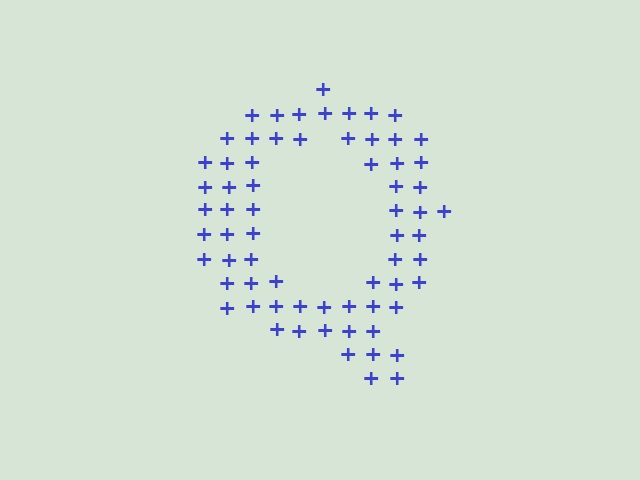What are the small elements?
The small elements are plus signs.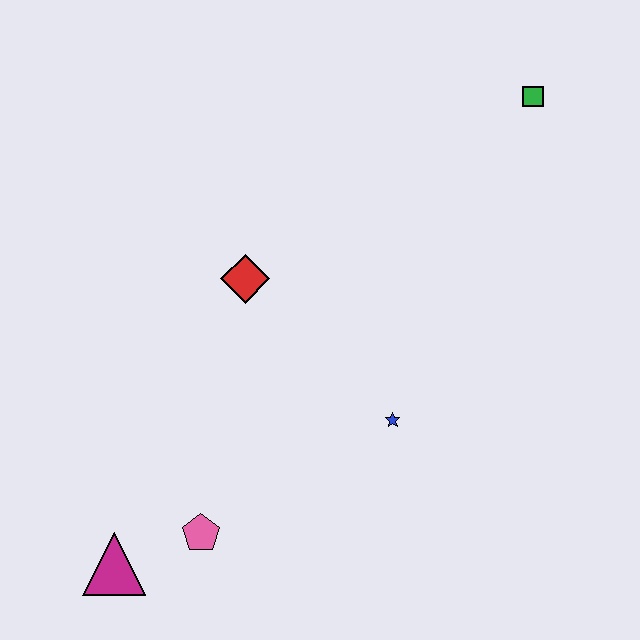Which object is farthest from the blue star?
The green square is farthest from the blue star.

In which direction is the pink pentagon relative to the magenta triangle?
The pink pentagon is to the right of the magenta triangle.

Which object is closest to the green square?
The red diamond is closest to the green square.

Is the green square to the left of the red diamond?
No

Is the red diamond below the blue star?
No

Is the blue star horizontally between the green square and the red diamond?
Yes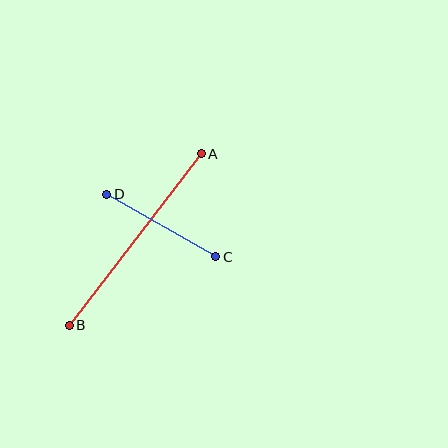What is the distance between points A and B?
The distance is approximately 216 pixels.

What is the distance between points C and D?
The distance is approximately 126 pixels.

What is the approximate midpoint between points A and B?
The midpoint is at approximately (135, 240) pixels.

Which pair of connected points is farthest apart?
Points A and B are farthest apart.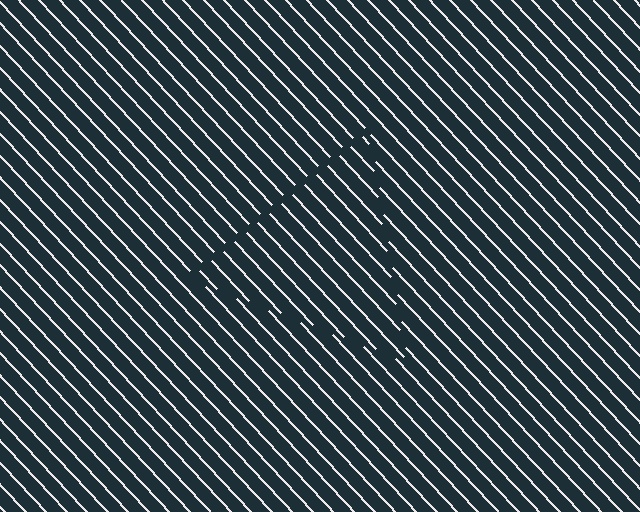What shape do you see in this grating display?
An illusory triangle. The interior of the shape contains the same grating, shifted by half a period — the contour is defined by the phase discontinuity where line-ends from the inner and outer gratings abut.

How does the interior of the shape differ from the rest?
The interior of the shape contains the same grating, shifted by half a period — the contour is defined by the phase discontinuity where line-ends from the inner and outer gratings abut.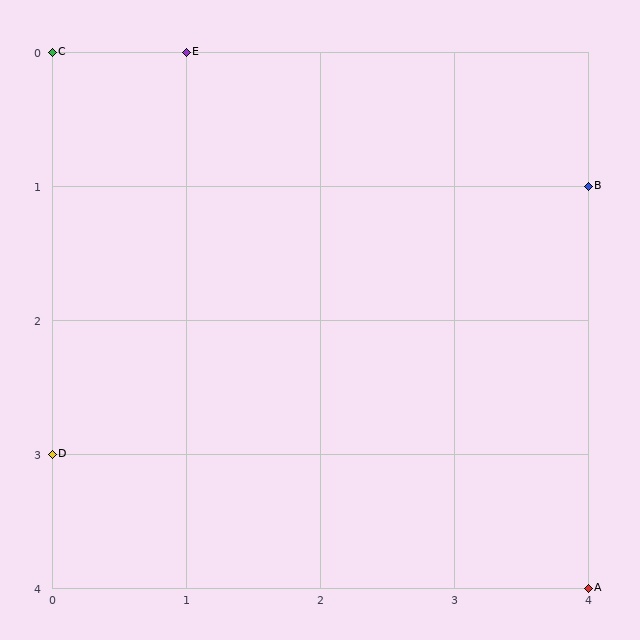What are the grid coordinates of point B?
Point B is at grid coordinates (4, 1).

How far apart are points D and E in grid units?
Points D and E are 1 column and 3 rows apart (about 3.2 grid units diagonally).